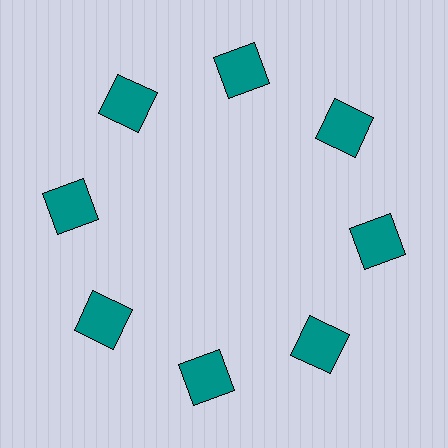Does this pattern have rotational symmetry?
Yes, this pattern has 8-fold rotational symmetry. It looks the same after rotating 45 degrees around the center.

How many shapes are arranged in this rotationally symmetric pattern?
There are 8 shapes, arranged in 8 groups of 1.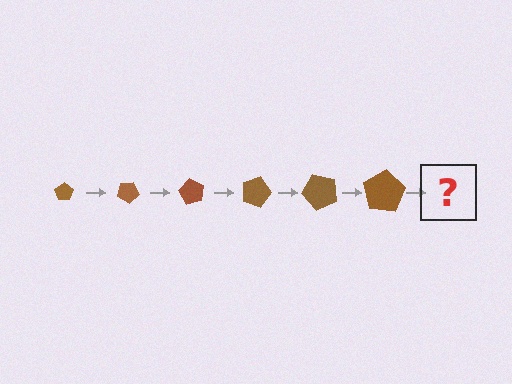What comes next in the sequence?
The next element should be a pentagon, larger than the previous one and rotated 180 degrees from the start.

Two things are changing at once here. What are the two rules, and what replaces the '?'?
The two rules are that the pentagon grows larger each step and it rotates 30 degrees each step. The '?' should be a pentagon, larger than the previous one and rotated 180 degrees from the start.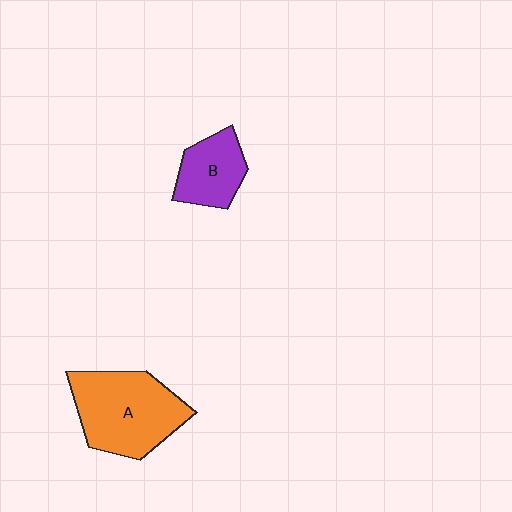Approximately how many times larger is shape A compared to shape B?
Approximately 1.9 times.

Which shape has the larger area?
Shape A (orange).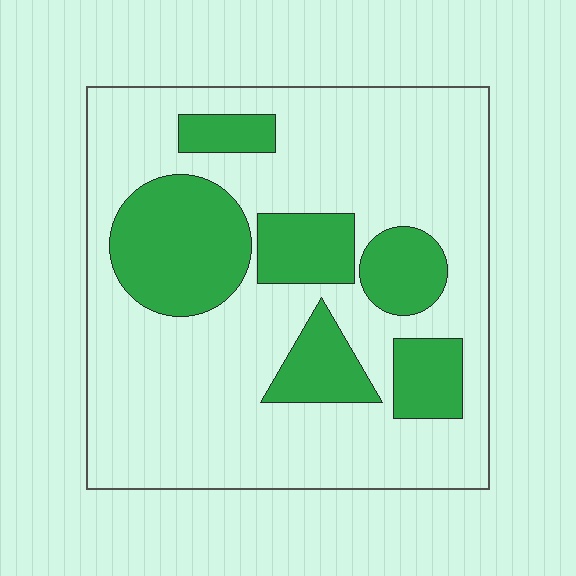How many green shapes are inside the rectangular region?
6.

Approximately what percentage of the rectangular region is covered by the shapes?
Approximately 30%.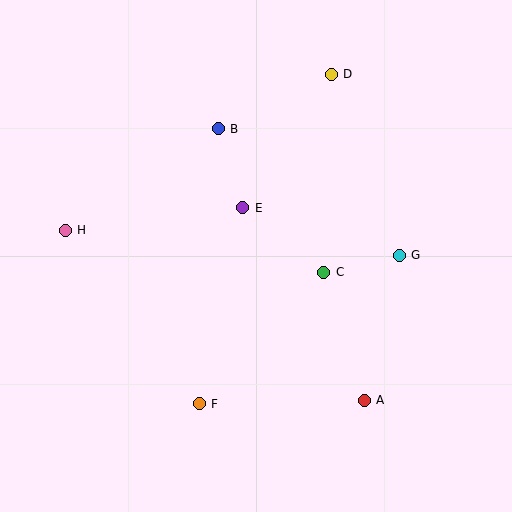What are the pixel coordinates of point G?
Point G is at (399, 255).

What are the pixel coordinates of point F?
Point F is at (199, 404).